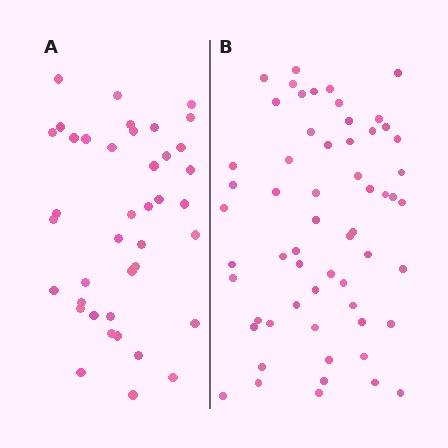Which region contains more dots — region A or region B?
Region B (the right region) has more dots.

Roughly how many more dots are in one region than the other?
Region B has approximately 20 more dots than region A.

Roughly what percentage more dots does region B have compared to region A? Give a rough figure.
About 50% more.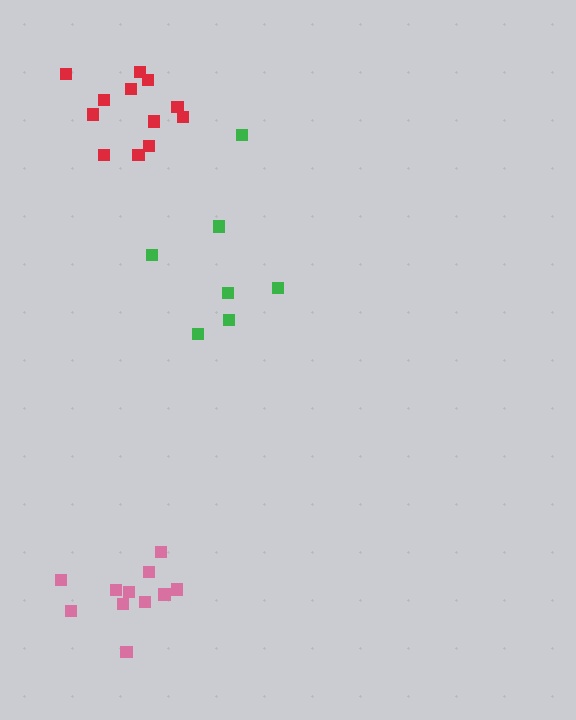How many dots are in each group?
Group 1: 12 dots, Group 2: 11 dots, Group 3: 7 dots (30 total).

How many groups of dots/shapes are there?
There are 3 groups.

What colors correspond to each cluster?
The clusters are colored: red, pink, green.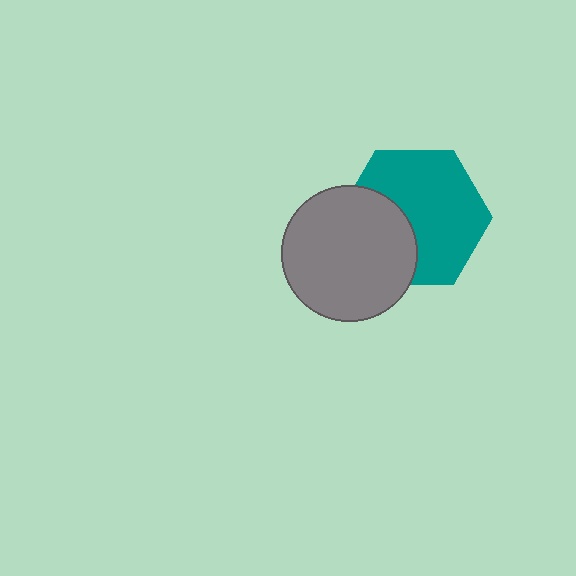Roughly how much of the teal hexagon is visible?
Most of it is visible (roughly 66%).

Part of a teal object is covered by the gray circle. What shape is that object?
It is a hexagon.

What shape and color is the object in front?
The object in front is a gray circle.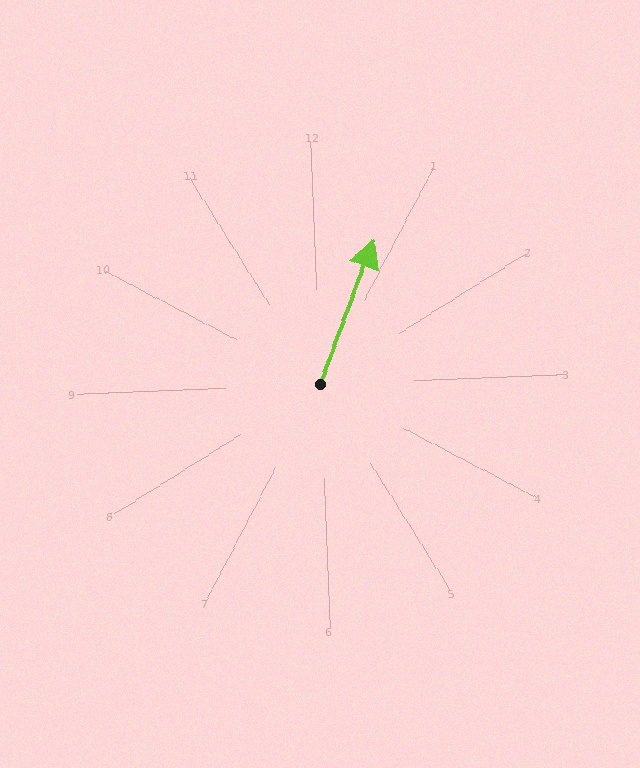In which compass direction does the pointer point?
Northeast.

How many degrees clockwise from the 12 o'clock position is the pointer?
Approximately 23 degrees.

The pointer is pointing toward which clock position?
Roughly 1 o'clock.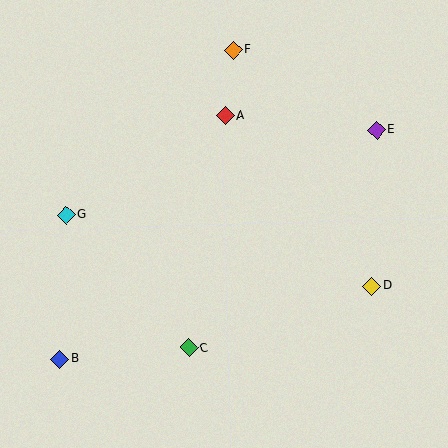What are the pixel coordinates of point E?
Point E is at (376, 130).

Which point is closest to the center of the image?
Point A at (225, 116) is closest to the center.